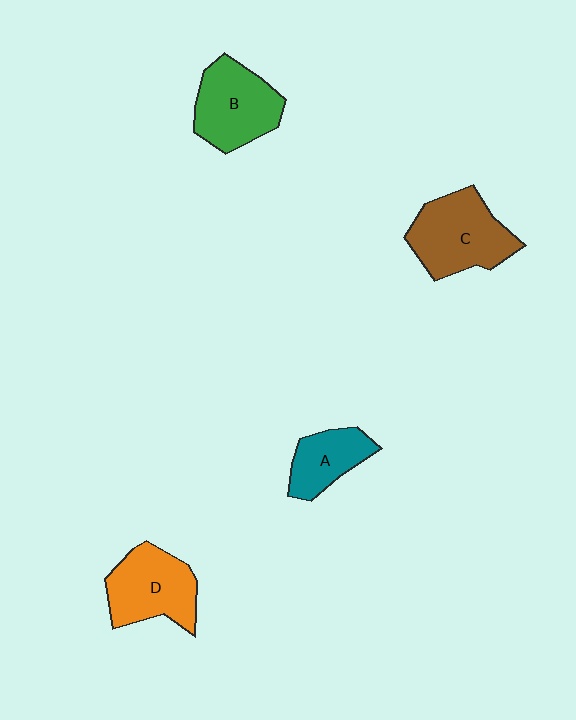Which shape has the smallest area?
Shape A (teal).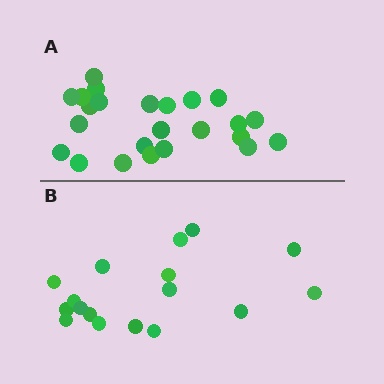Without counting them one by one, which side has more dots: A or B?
Region A (the top region) has more dots.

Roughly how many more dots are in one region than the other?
Region A has roughly 8 or so more dots than region B.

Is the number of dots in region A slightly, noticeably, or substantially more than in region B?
Region A has noticeably more, but not dramatically so. The ratio is roughly 1.4 to 1.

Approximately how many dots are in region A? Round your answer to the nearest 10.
About 20 dots. (The exact count is 24, which rounds to 20.)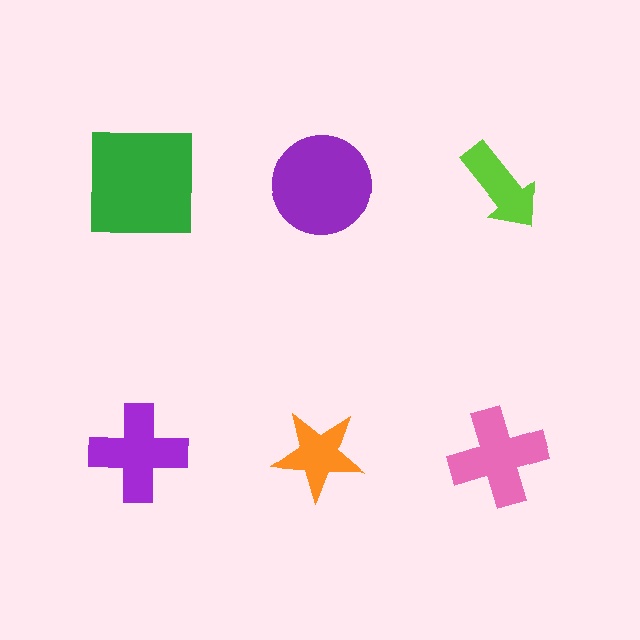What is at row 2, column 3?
A pink cross.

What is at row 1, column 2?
A purple circle.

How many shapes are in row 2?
3 shapes.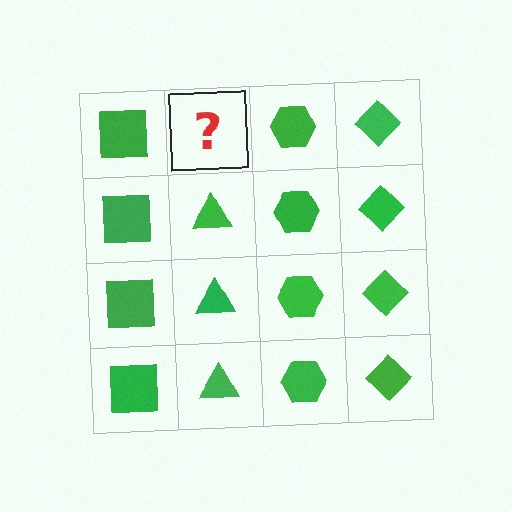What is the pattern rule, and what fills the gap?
The rule is that each column has a consistent shape. The gap should be filled with a green triangle.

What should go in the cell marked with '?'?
The missing cell should contain a green triangle.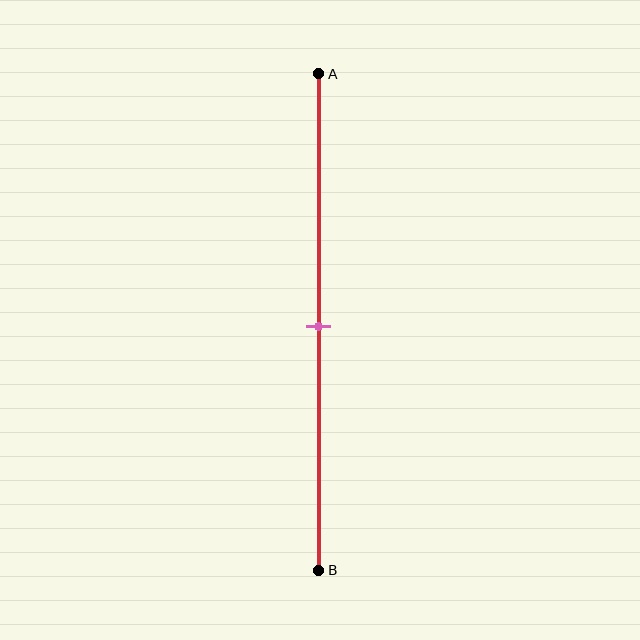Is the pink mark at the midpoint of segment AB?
Yes, the mark is approximately at the midpoint.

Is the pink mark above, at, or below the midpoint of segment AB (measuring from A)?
The pink mark is approximately at the midpoint of segment AB.